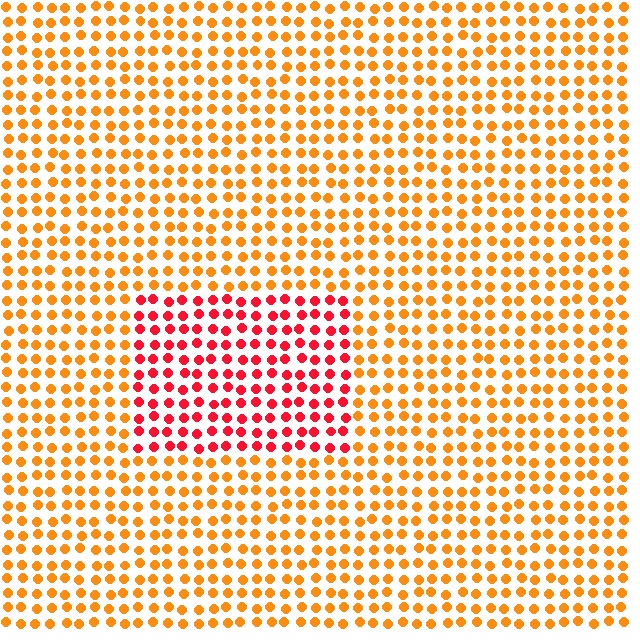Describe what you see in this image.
The image is filled with small orange elements in a uniform arrangement. A rectangle-shaped region is visible where the elements are tinted to a slightly different hue, forming a subtle color boundary.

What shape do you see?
I see a rectangle.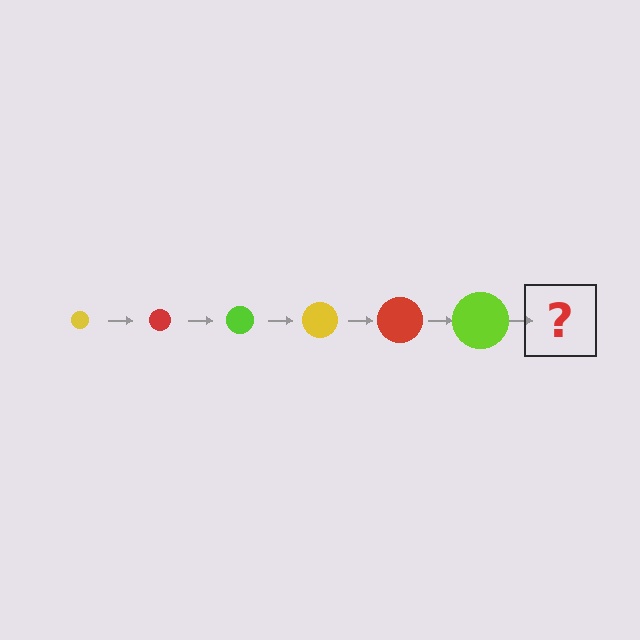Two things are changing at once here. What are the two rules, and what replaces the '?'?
The two rules are that the circle grows larger each step and the color cycles through yellow, red, and lime. The '?' should be a yellow circle, larger than the previous one.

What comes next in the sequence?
The next element should be a yellow circle, larger than the previous one.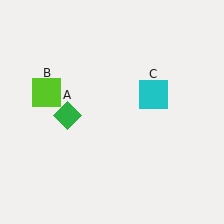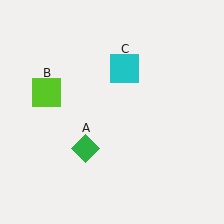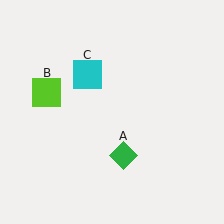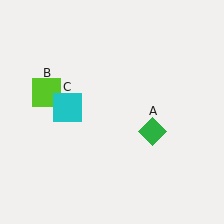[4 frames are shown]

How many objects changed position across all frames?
2 objects changed position: green diamond (object A), cyan square (object C).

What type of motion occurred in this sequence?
The green diamond (object A), cyan square (object C) rotated counterclockwise around the center of the scene.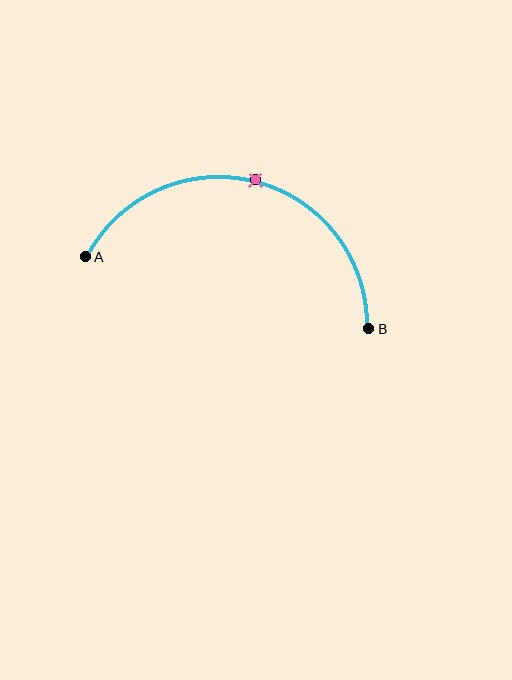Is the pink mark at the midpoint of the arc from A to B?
Yes. The pink mark lies on the arc at equal arc-length from both A and B — it is the arc midpoint.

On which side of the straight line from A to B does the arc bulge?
The arc bulges above the straight line connecting A and B.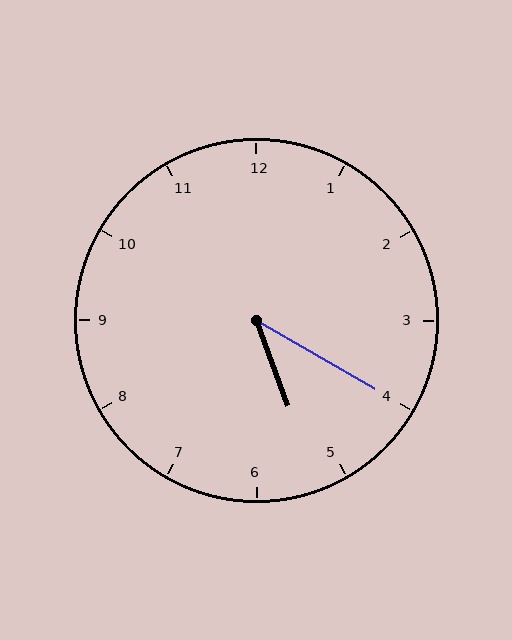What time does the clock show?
5:20.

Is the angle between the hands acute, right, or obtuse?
It is acute.